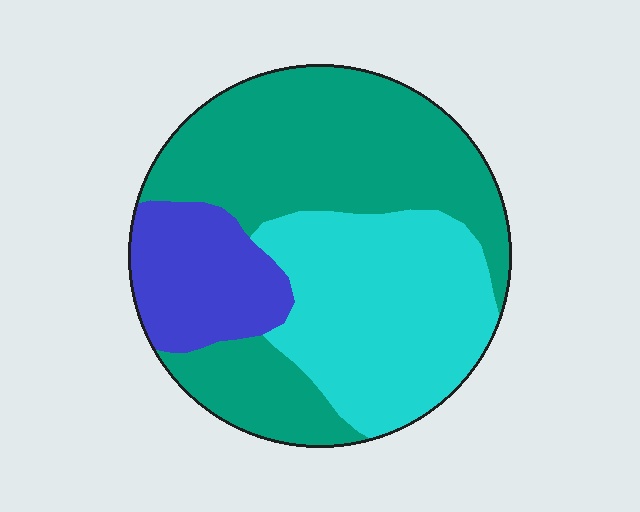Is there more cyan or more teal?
Teal.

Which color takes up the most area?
Teal, at roughly 50%.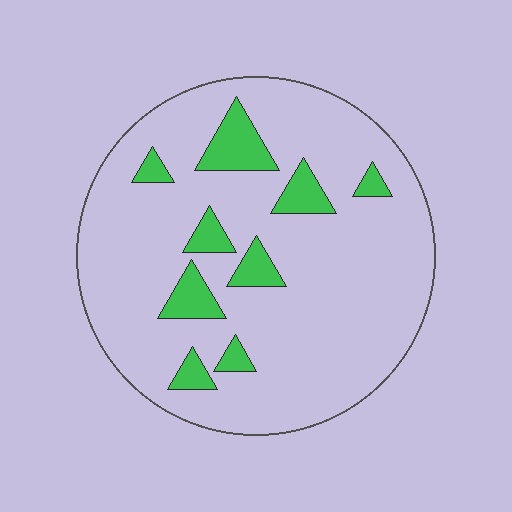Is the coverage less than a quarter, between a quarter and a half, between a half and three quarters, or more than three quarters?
Less than a quarter.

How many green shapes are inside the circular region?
9.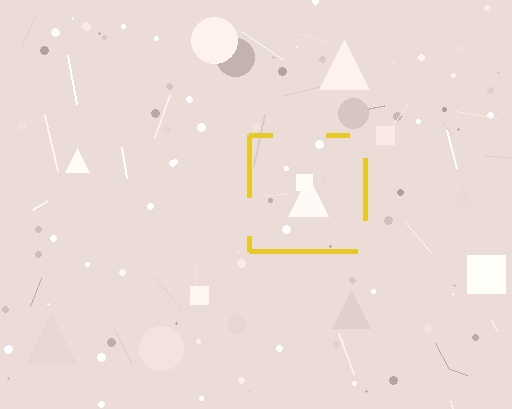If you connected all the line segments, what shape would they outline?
They would outline a square.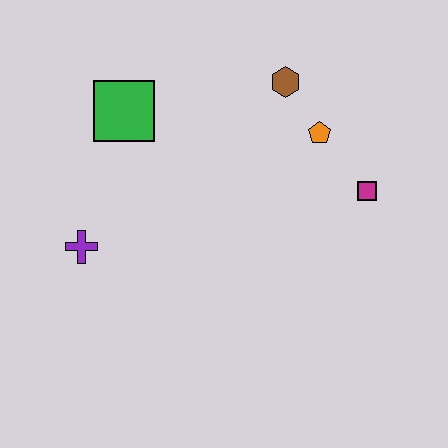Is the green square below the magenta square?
No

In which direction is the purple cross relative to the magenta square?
The purple cross is to the left of the magenta square.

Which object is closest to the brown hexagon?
The orange pentagon is closest to the brown hexagon.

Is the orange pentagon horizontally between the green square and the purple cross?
No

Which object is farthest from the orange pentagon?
The purple cross is farthest from the orange pentagon.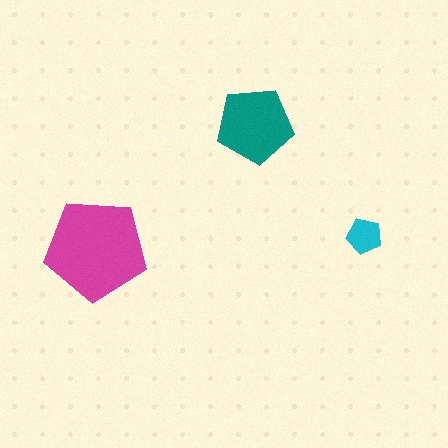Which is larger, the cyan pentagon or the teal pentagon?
The teal one.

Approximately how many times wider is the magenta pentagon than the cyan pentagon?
About 3 times wider.